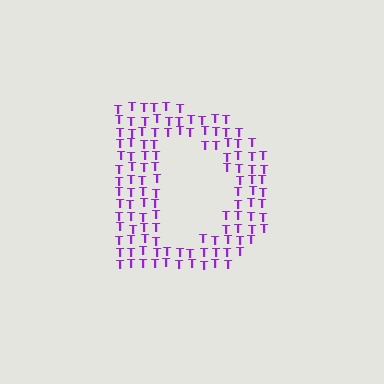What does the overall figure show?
The overall figure shows the letter D.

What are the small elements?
The small elements are letter T's.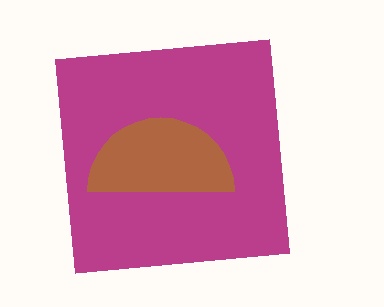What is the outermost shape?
The magenta square.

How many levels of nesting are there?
2.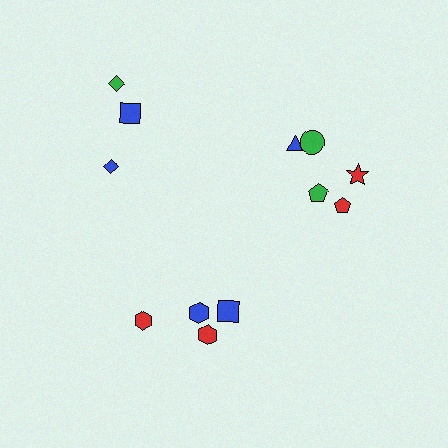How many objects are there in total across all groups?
There are 12 objects.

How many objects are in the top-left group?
There are 3 objects.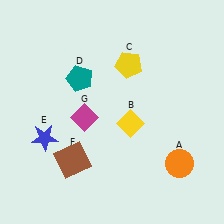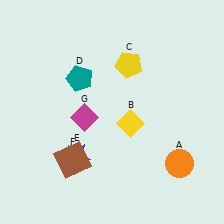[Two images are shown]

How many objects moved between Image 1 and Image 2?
1 object moved between the two images.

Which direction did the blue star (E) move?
The blue star (E) moved right.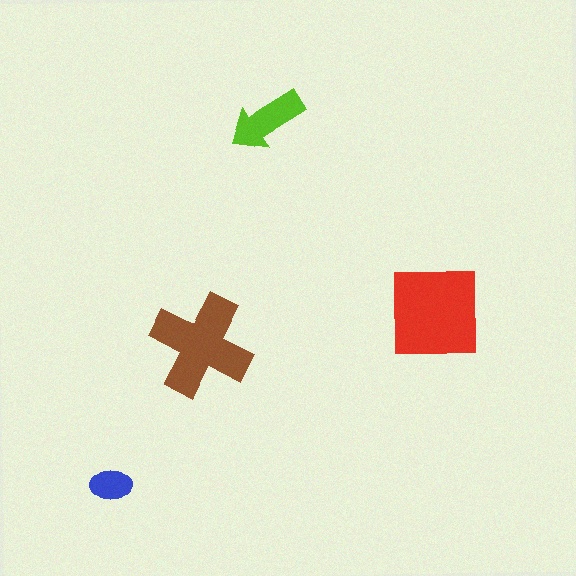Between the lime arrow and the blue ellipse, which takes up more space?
The lime arrow.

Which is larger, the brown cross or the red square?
The red square.